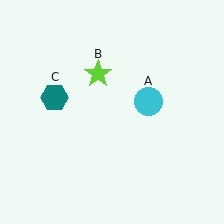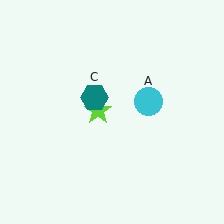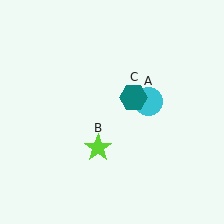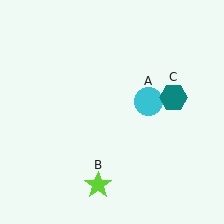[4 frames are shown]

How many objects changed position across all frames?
2 objects changed position: lime star (object B), teal hexagon (object C).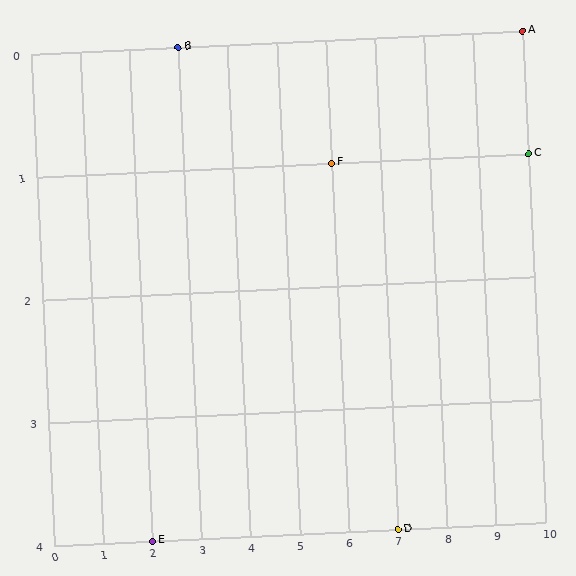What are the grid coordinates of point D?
Point D is at grid coordinates (7, 4).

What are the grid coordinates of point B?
Point B is at grid coordinates (3, 0).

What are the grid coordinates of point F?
Point F is at grid coordinates (6, 1).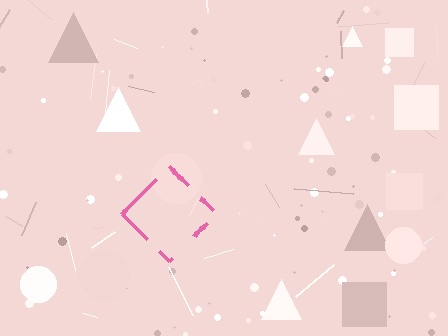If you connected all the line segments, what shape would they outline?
They would outline a diamond.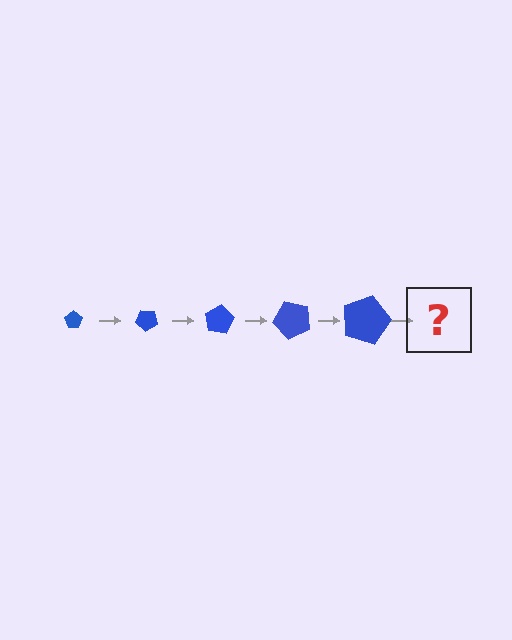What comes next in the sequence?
The next element should be a pentagon, larger than the previous one and rotated 200 degrees from the start.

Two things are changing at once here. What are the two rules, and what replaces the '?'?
The two rules are that the pentagon grows larger each step and it rotates 40 degrees each step. The '?' should be a pentagon, larger than the previous one and rotated 200 degrees from the start.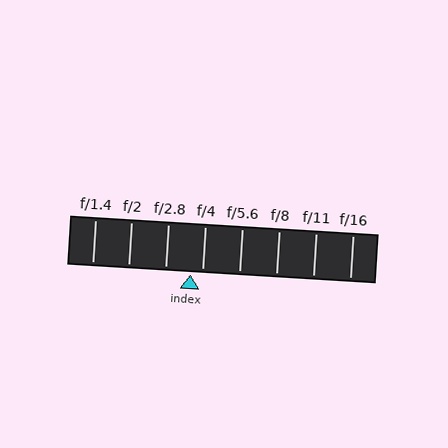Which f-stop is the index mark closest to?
The index mark is closest to f/4.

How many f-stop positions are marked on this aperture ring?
There are 8 f-stop positions marked.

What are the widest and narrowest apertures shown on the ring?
The widest aperture shown is f/1.4 and the narrowest is f/16.